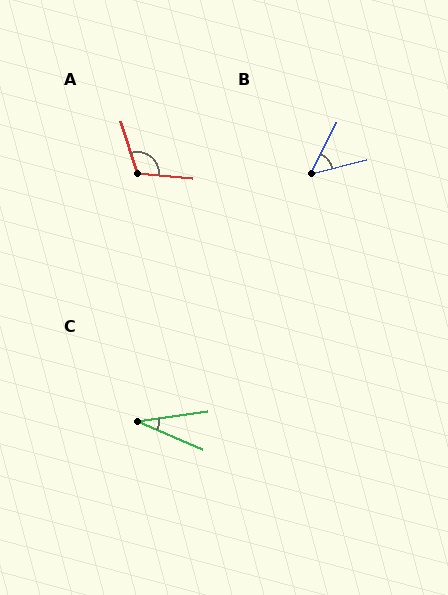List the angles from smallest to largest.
C (31°), B (50°), A (113°).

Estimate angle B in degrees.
Approximately 50 degrees.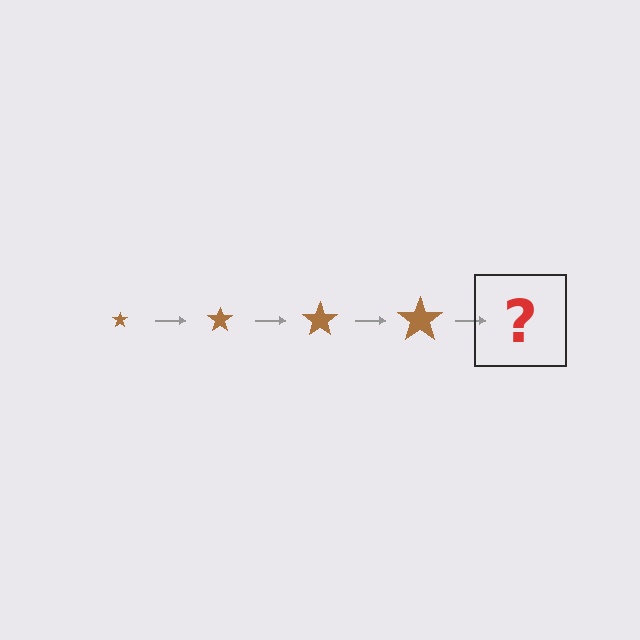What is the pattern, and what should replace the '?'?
The pattern is that the star gets progressively larger each step. The '?' should be a brown star, larger than the previous one.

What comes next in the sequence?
The next element should be a brown star, larger than the previous one.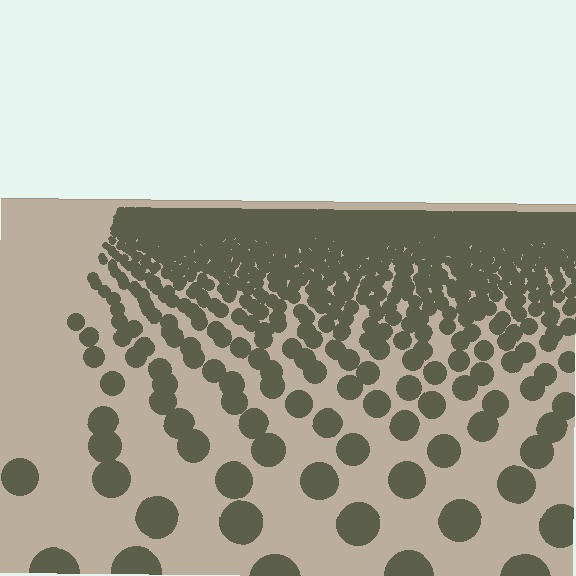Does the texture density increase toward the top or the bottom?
Density increases toward the top.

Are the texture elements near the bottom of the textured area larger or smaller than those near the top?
Larger. Near the bottom, elements are closer to the viewer and appear at a bigger on-screen size.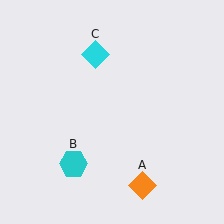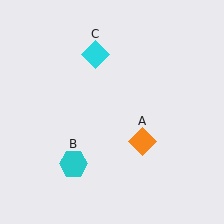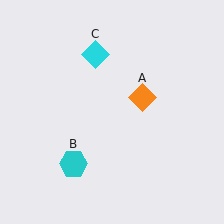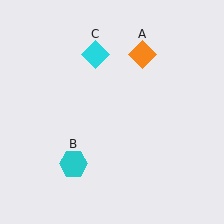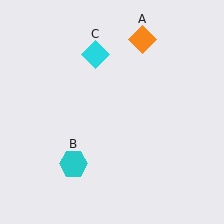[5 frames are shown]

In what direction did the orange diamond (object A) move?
The orange diamond (object A) moved up.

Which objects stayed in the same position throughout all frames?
Cyan hexagon (object B) and cyan diamond (object C) remained stationary.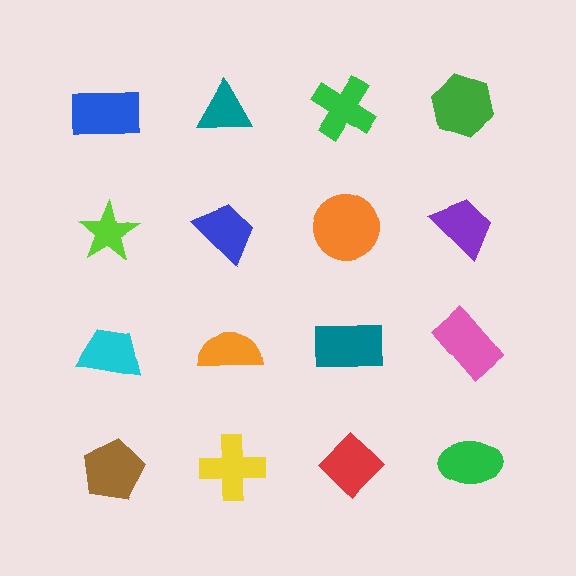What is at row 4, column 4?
A green ellipse.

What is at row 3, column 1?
A cyan trapezoid.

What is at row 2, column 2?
A blue trapezoid.